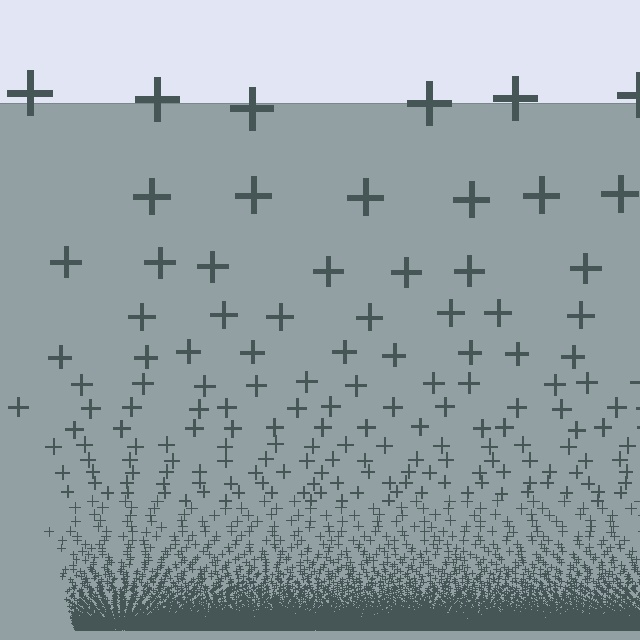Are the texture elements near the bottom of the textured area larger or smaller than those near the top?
Smaller. The gradient is inverted — elements near the bottom are smaller and denser.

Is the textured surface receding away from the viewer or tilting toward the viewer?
The surface appears to tilt toward the viewer. Texture elements get larger and sparser toward the top.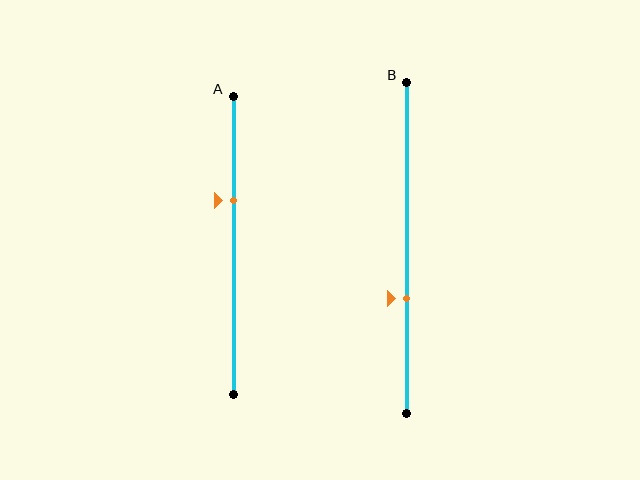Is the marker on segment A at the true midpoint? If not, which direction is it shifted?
No, the marker on segment A is shifted upward by about 15% of the segment length.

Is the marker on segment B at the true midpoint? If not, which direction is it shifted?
No, the marker on segment B is shifted downward by about 15% of the segment length.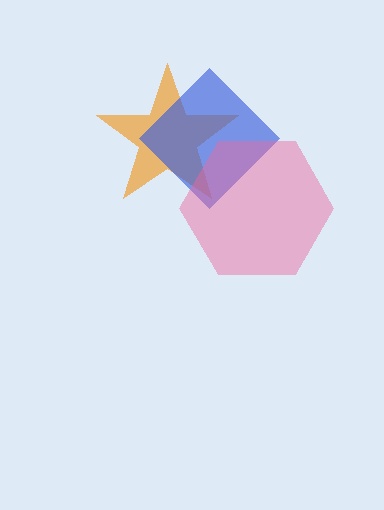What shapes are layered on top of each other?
The layered shapes are: an orange star, a blue diamond, a pink hexagon.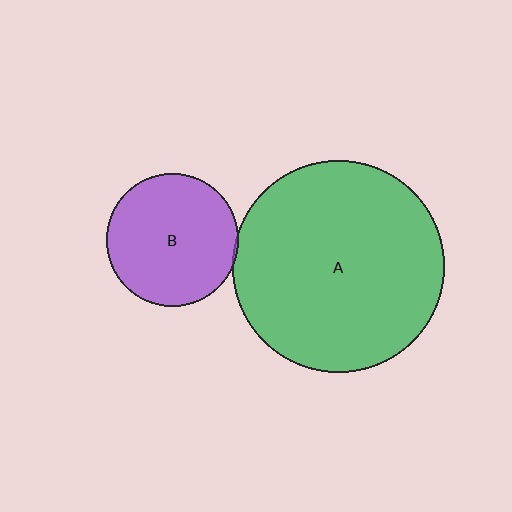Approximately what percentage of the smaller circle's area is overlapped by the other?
Approximately 5%.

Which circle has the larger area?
Circle A (green).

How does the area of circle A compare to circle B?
Approximately 2.6 times.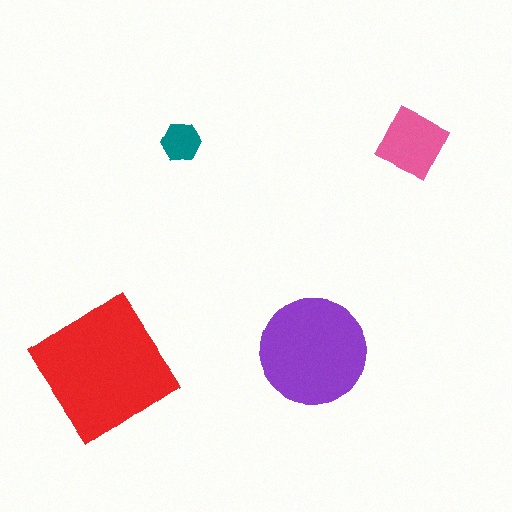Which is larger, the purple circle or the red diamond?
The red diamond.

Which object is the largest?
The red diamond.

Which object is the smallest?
The teal hexagon.